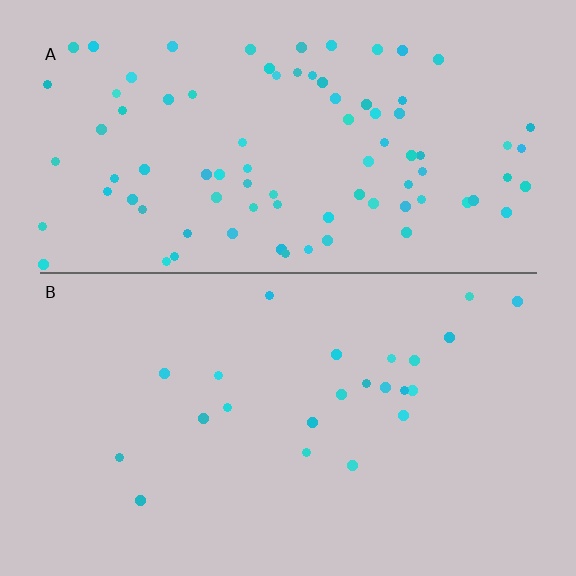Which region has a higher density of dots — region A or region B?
A (the top).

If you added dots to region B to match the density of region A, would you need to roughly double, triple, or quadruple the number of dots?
Approximately quadruple.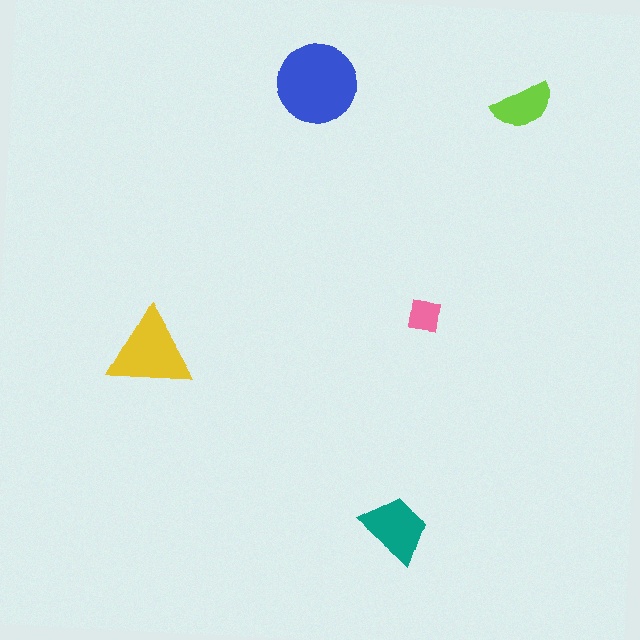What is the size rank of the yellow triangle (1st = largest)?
2nd.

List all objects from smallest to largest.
The pink square, the lime semicircle, the teal trapezoid, the yellow triangle, the blue circle.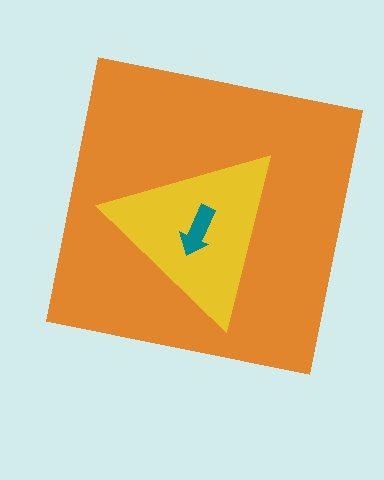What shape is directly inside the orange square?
The yellow triangle.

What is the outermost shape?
The orange square.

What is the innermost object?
The teal arrow.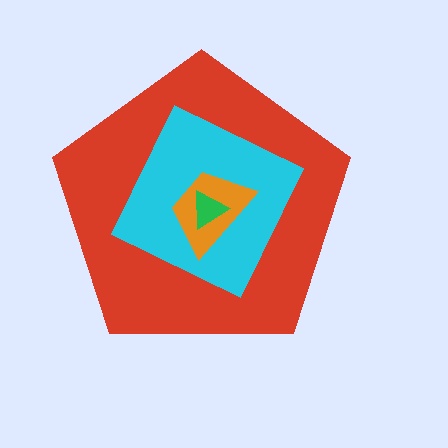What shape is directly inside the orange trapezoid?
The green triangle.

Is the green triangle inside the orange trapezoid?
Yes.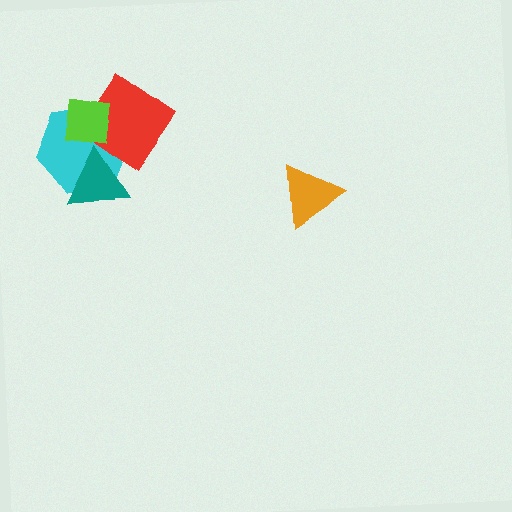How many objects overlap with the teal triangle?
2 objects overlap with the teal triangle.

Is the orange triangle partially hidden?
No, no other shape covers it.